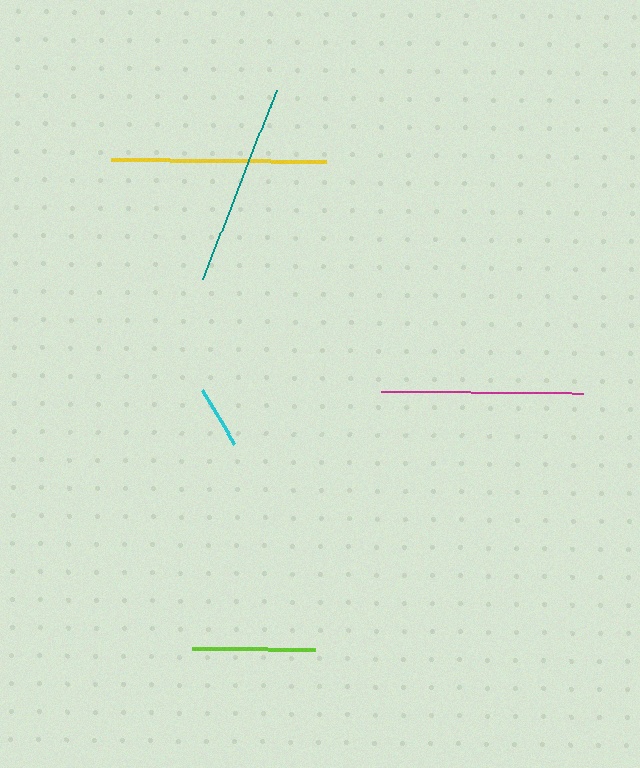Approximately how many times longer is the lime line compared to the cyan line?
The lime line is approximately 1.9 times the length of the cyan line.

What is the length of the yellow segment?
The yellow segment is approximately 215 pixels long.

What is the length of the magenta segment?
The magenta segment is approximately 202 pixels long.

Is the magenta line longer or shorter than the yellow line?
The yellow line is longer than the magenta line.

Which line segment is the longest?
The yellow line is the longest at approximately 215 pixels.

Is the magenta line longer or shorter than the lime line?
The magenta line is longer than the lime line.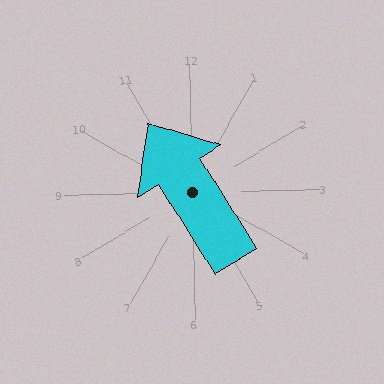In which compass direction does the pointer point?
Northwest.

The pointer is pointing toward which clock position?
Roughly 11 o'clock.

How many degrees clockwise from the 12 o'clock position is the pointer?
Approximately 329 degrees.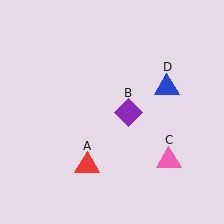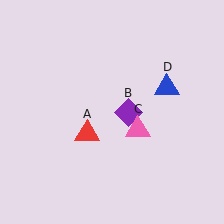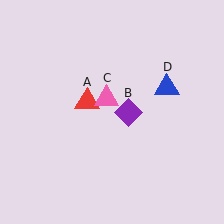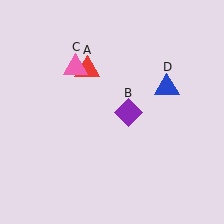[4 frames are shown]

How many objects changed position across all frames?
2 objects changed position: red triangle (object A), pink triangle (object C).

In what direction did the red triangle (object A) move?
The red triangle (object A) moved up.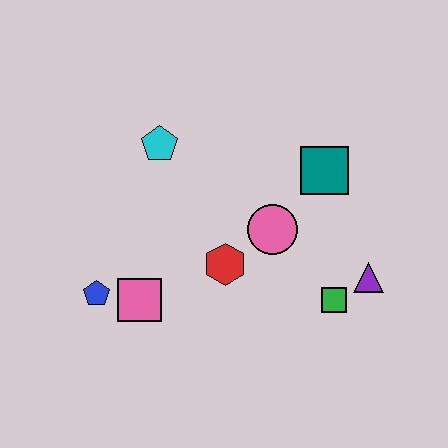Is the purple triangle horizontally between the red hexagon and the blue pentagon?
No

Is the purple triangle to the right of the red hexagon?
Yes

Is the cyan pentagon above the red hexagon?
Yes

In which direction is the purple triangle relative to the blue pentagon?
The purple triangle is to the right of the blue pentagon.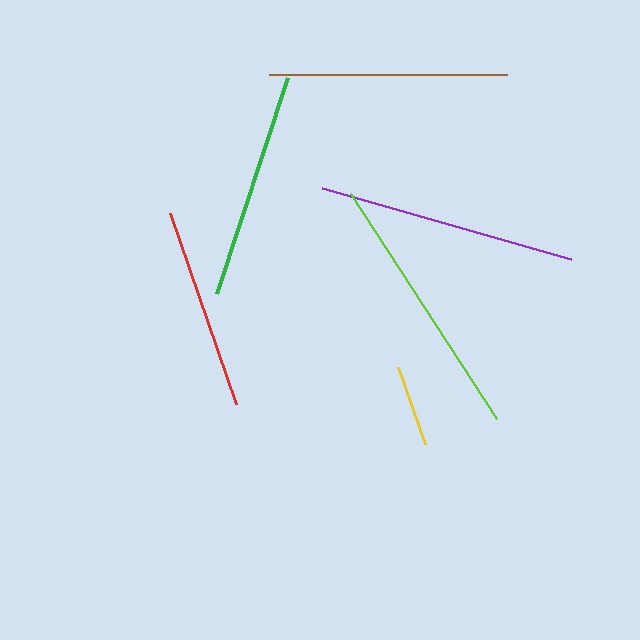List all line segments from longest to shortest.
From longest to shortest: lime, purple, brown, green, red, yellow.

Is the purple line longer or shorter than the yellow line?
The purple line is longer than the yellow line.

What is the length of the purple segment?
The purple segment is approximately 259 pixels long.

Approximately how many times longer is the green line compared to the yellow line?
The green line is approximately 2.8 times the length of the yellow line.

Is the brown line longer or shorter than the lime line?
The lime line is longer than the brown line.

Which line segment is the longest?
The lime line is the longest at approximately 269 pixels.